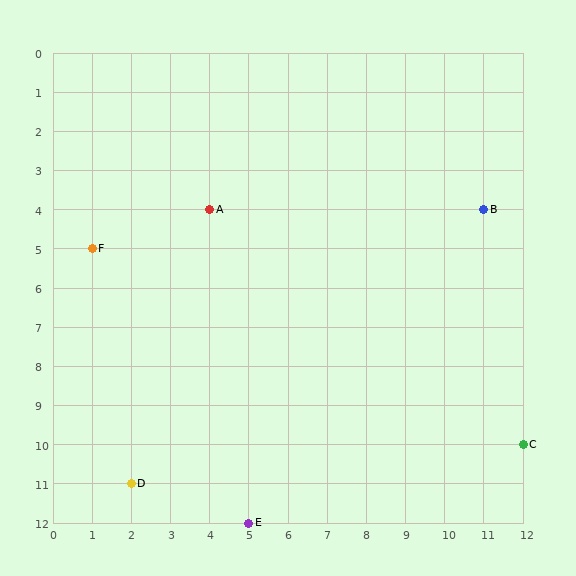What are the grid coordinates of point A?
Point A is at grid coordinates (4, 4).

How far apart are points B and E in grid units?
Points B and E are 6 columns and 8 rows apart (about 10.0 grid units diagonally).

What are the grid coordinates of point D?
Point D is at grid coordinates (2, 11).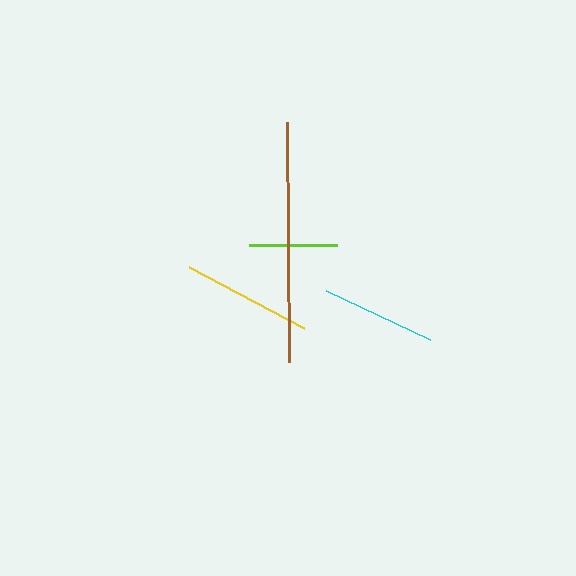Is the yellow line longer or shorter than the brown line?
The brown line is longer than the yellow line.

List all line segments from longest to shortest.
From longest to shortest: brown, yellow, cyan, lime.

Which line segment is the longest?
The brown line is the longest at approximately 241 pixels.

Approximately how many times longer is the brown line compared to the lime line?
The brown line is approximately 2.7 times the length of the lime line.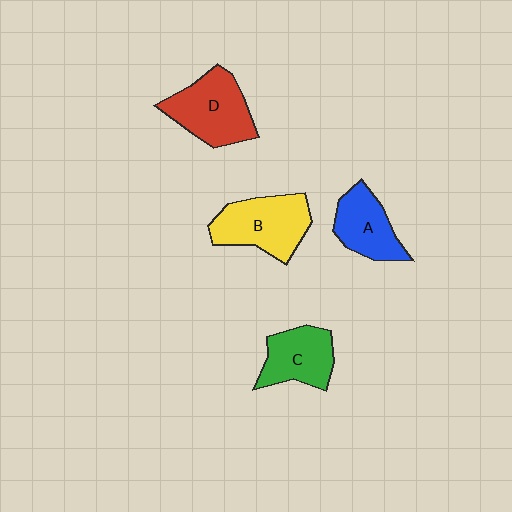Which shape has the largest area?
Shape B (yellow).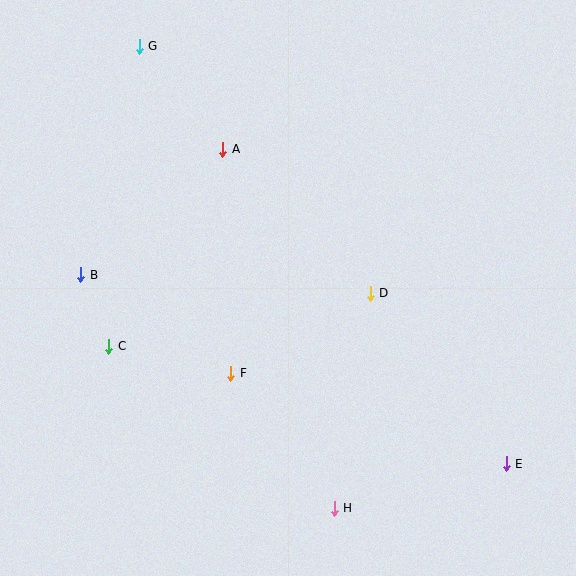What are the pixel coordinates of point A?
Point A is at (223, 149).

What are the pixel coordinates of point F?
Point F is at (231, 373).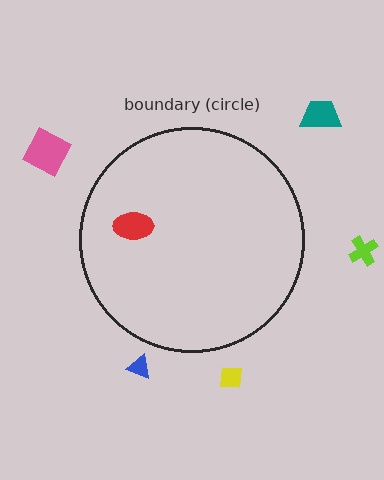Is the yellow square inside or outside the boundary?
Outside.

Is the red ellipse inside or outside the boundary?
Inside.